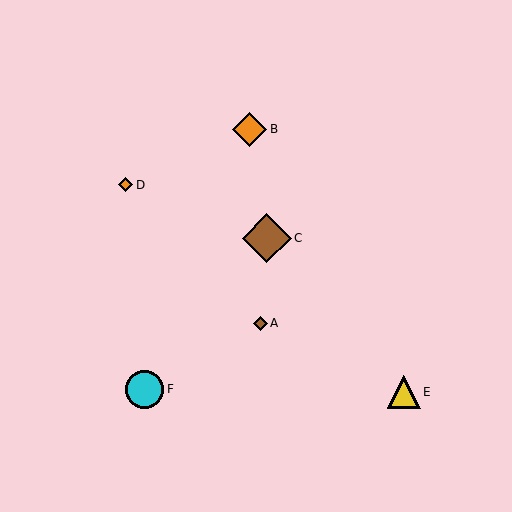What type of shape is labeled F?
Shape F is a cyan circle.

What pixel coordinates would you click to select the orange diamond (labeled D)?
Click at (126, 185) to select the orange diamond D.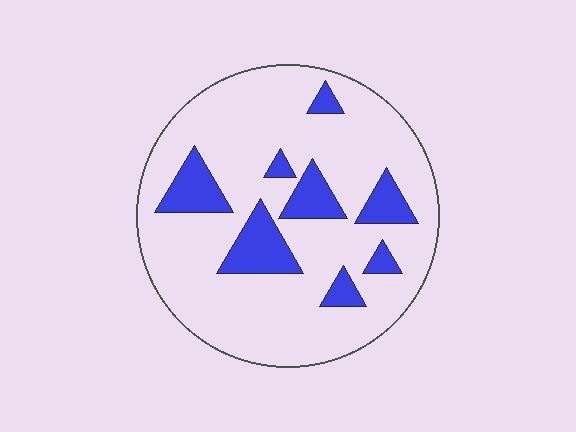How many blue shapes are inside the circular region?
8.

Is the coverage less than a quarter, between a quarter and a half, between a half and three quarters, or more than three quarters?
Less than a quarter.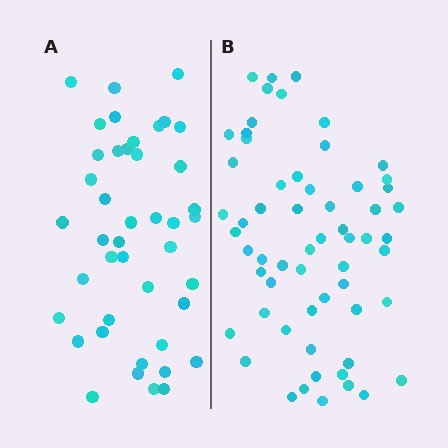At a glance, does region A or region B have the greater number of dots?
Region B (the right region) has more dots.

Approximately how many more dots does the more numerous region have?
Region B has approximately 15 more dots than region A.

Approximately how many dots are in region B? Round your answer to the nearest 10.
About 60 dots.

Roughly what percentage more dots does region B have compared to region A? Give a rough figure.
About 40% more.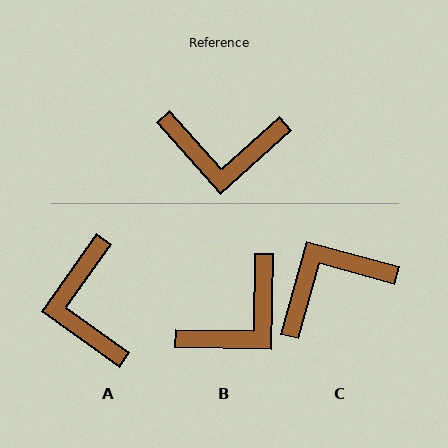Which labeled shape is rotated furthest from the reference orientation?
C, about 147 degrees away.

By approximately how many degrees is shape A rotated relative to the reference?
Approximately 77 degrees clockwise.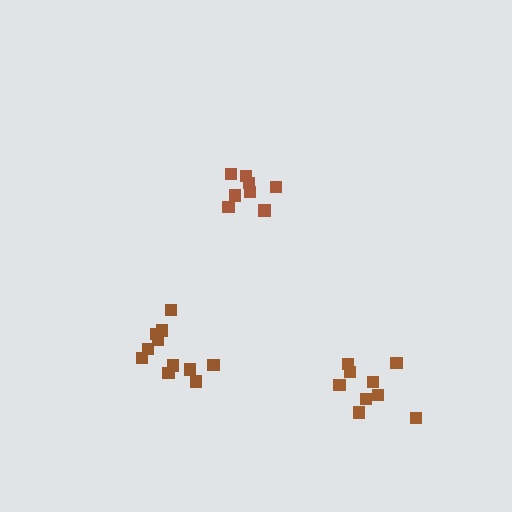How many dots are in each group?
Group 1: 8 dots, Group 2: 11 dots, Group 3: 9 dots (28 total).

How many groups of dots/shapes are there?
There are 3 groups.